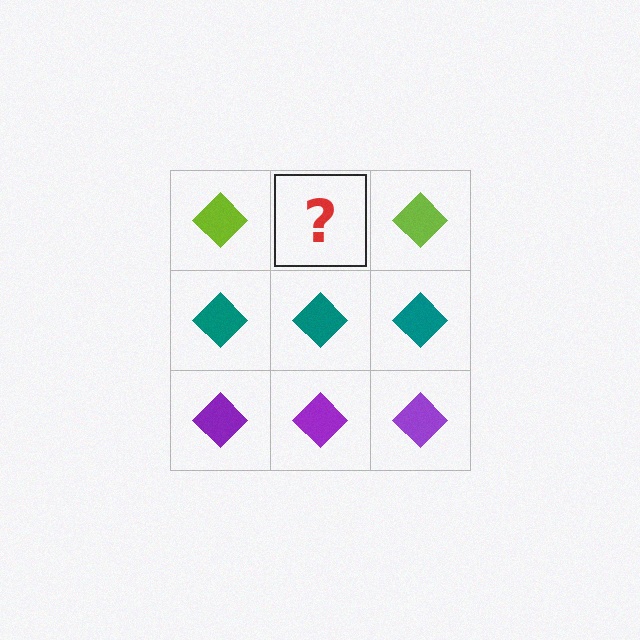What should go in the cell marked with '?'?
The missing cell should contain a lime diamond.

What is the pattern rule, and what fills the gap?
The rule is that each row has a consistent color. The gap should be filled with a lime diamond.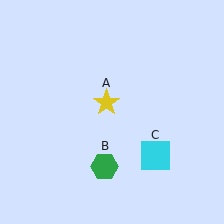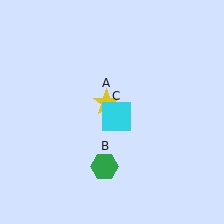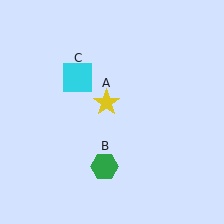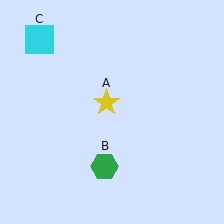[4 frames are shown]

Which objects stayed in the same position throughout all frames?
Yellow star (object A) and green hexagon (object B) remained stationary.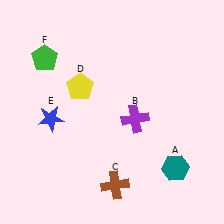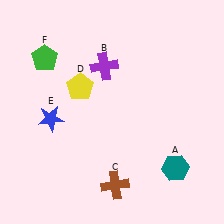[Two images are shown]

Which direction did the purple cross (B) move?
The purple cross (B) moved up.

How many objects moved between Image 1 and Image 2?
1 object moved between the two images.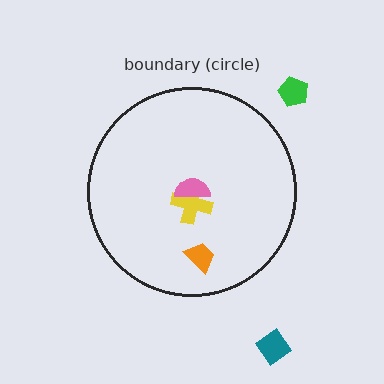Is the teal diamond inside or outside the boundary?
Outside.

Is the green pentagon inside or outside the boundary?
Outside.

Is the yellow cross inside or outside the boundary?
Inside.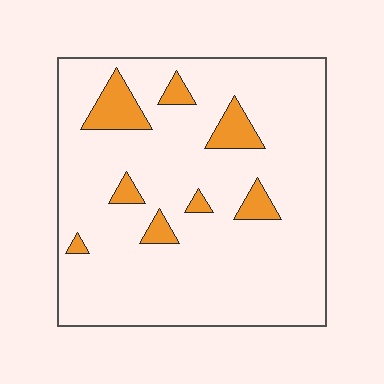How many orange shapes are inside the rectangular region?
8.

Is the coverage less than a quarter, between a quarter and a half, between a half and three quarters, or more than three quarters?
Less than a quarter.